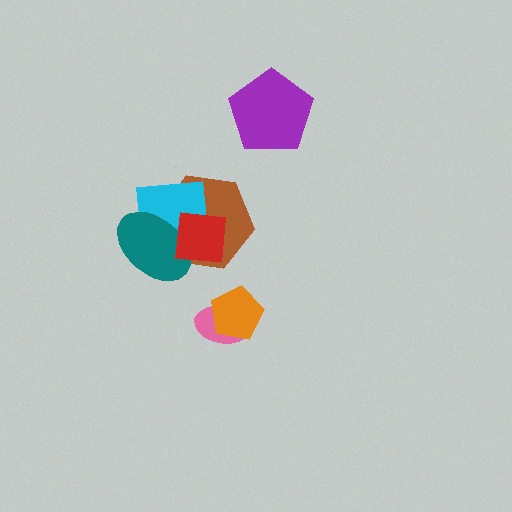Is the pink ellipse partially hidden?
Yes, it is partially covered by another shape.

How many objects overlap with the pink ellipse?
1 object overlaps with the pink ellipse.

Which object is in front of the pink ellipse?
The orange pentagon is in front of the pink ellipse.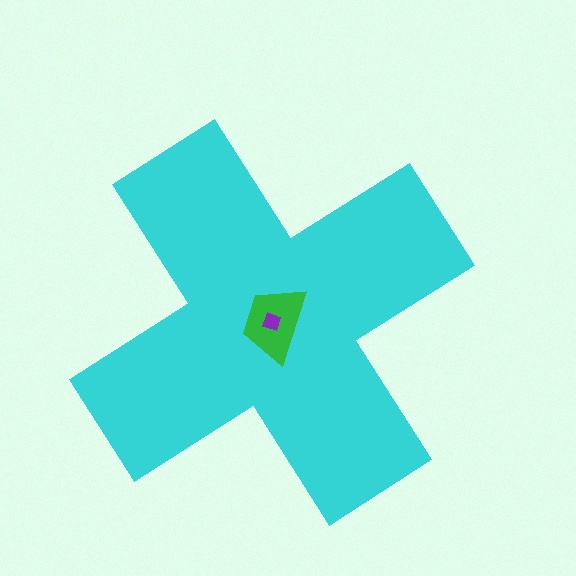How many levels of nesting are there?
3.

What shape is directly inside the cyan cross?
The green trapezoid.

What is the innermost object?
The purple diamond.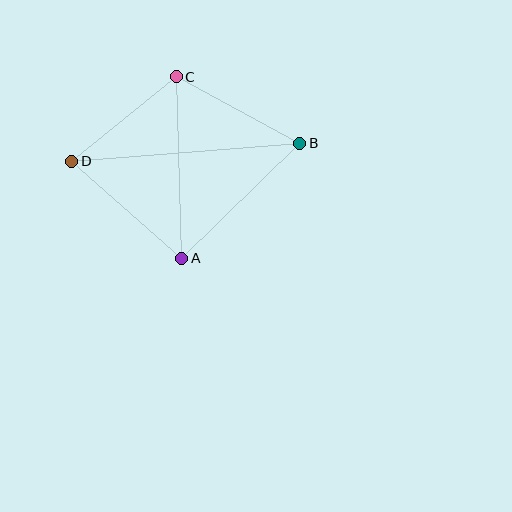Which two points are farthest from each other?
Points B and D are farthest from each other.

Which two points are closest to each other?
Points C and D are closest to each other.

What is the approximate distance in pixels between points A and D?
The distance between A and D is approximately 147 pixels.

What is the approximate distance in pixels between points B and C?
The distance between B and C is approximately 140 pixels.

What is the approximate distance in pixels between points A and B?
The distance between A and B is approximately 165 pixels.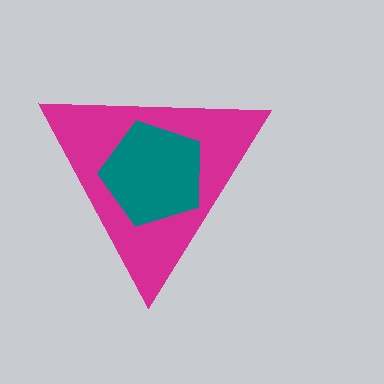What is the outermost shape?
The magenta triangle.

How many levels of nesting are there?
2.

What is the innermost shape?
The teal pentagon.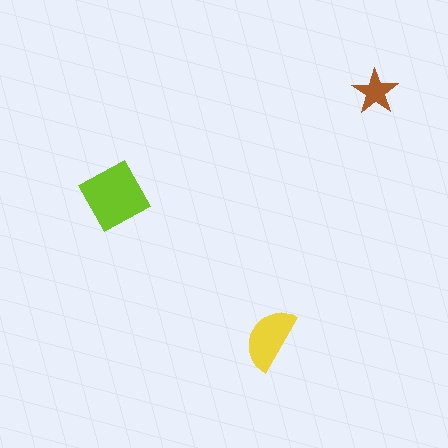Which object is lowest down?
The yellow semicircle is bottommost.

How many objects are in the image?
There are 3 objects in the image.